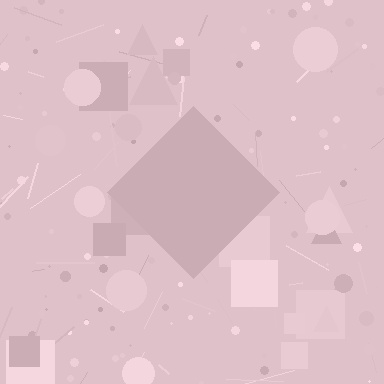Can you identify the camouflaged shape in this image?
The camouflaged shape is a diamond.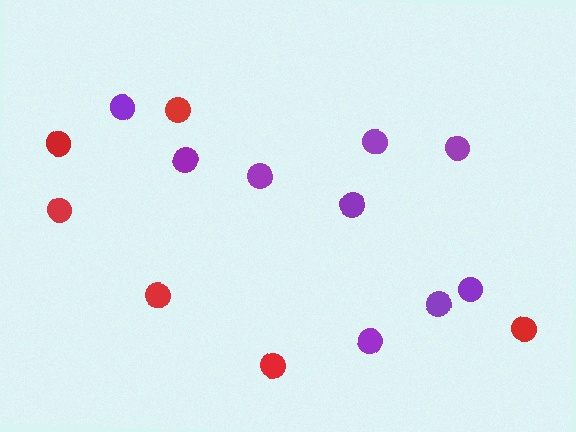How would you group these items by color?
There are 2 groups: one group of purple circles (9) and one group of red circles (6).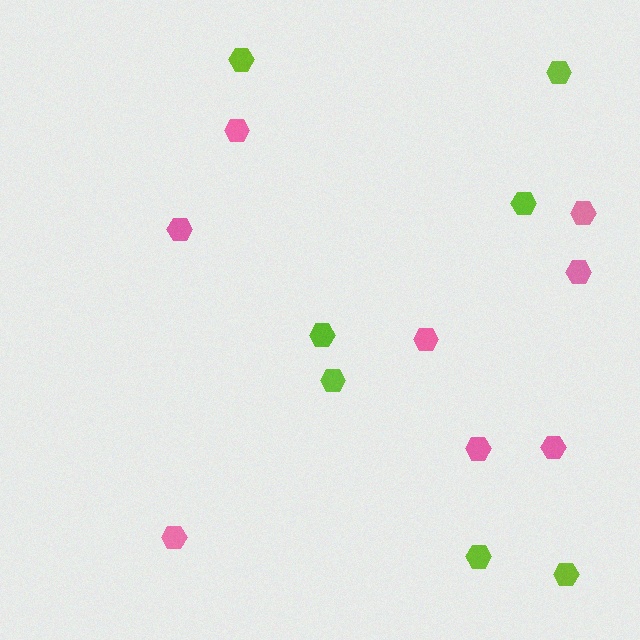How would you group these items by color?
There are 2 groups: one group of pink hexagons (8) and one group of lime hexagons (7).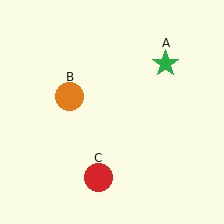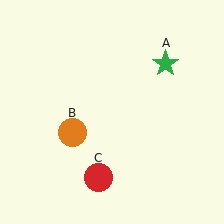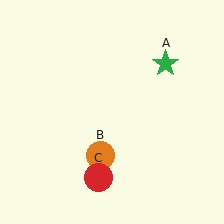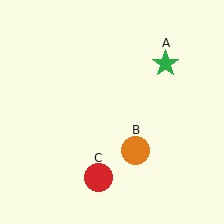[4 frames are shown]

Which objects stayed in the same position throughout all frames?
Green star (object A) and red circle (object C) remained stationary.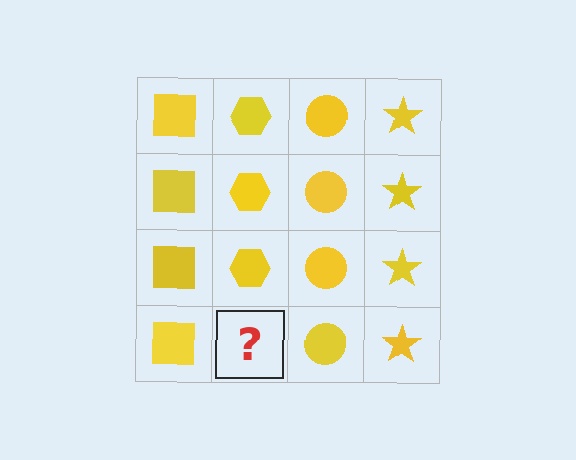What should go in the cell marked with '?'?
The missing cell should contain a yellow hexagon.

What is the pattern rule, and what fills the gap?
The rule is that each column has a consistent shape. The gap should be filled with a yellow hexagon.